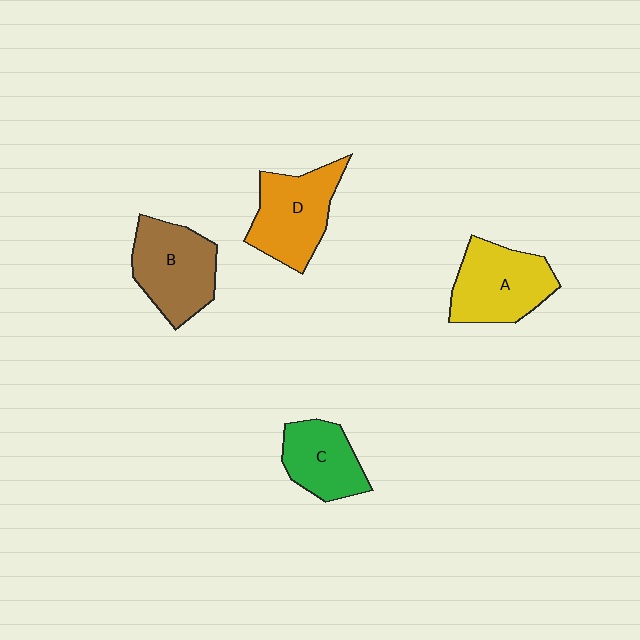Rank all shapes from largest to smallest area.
From largest to smallest: B (brown), A (yellow), D (orange), C (green).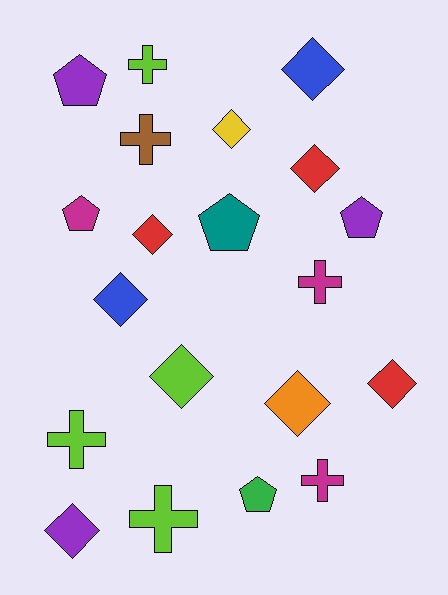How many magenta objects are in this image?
There are 3 magenta objects.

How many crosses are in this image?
There are 6 crosses.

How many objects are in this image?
There are 20 objects.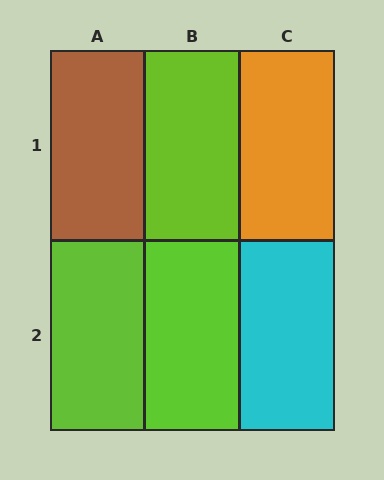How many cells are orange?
1 cell is orange.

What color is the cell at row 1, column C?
Orange.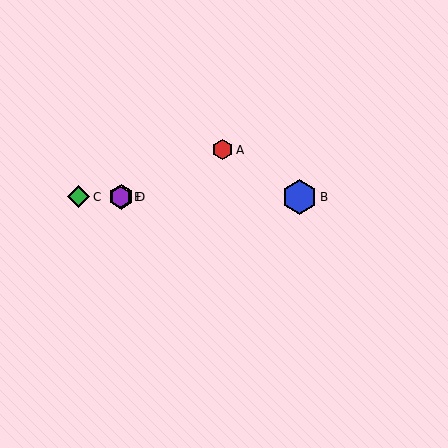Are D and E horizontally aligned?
Yes, both are at y≈197.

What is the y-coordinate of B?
Object B is at y≈197.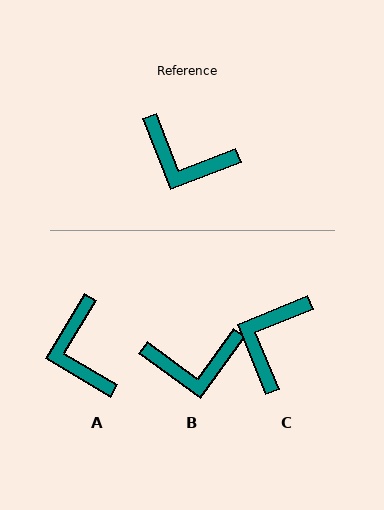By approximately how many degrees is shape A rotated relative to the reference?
Approximately 52 degrees clockwise.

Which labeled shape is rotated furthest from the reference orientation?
C, about 89 degrees away.